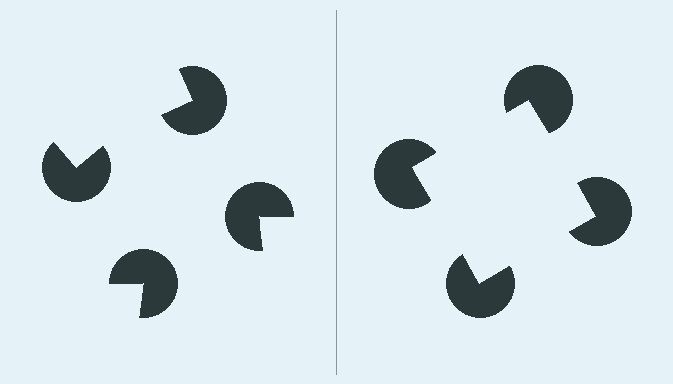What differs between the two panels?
The pac-man discs are positioned identically on both sides; only the wedge orientations differ. On the right they align to a square; on the left they are misaligned.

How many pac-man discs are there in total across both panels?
8 — 4 on each side.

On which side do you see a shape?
An illusory square appears on the right side. On the left side the wedge cuts are rotated, so no coherent shape forms.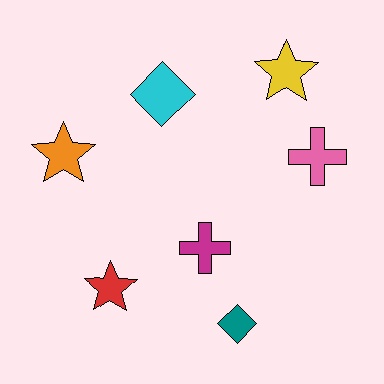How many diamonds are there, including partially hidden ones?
There are 2 diamonds.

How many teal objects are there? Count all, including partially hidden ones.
There is 1 teal object.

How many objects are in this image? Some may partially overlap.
There are 7 objects.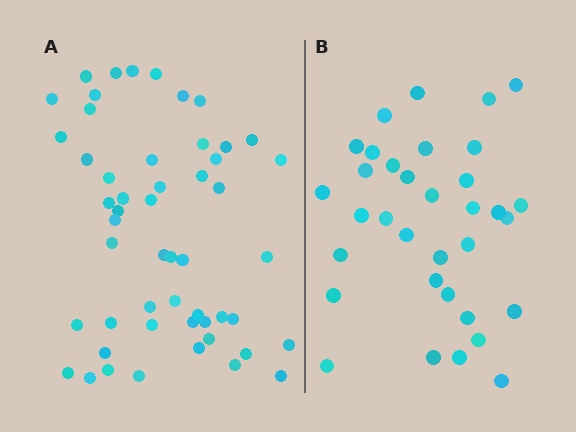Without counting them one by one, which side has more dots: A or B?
Region A (the left region) has more dots.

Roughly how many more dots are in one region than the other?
Region A has approximately 20 more dots than region B.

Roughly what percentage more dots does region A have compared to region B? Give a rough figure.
About 55% more.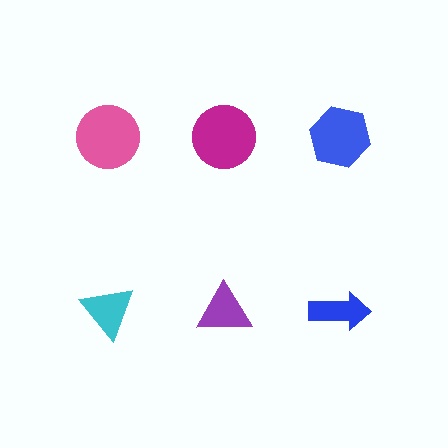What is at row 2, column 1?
A cyan triangle.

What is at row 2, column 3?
A blue arrow.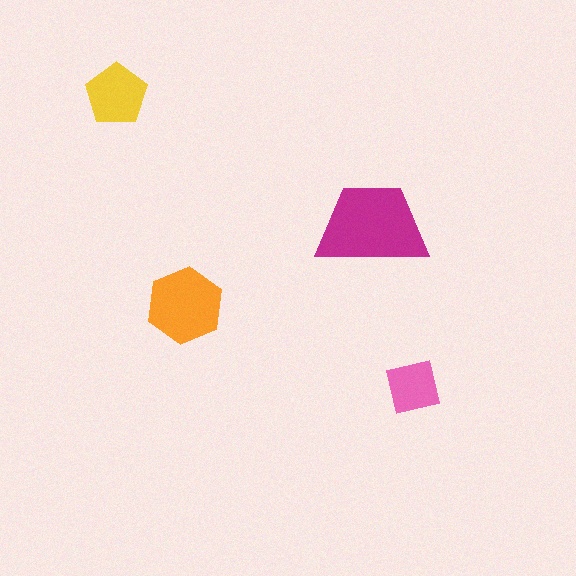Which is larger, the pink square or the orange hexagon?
The orange hexagon.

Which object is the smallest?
The pink square.